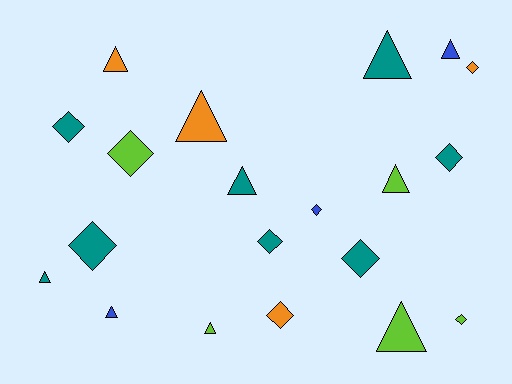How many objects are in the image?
There are 20 objects.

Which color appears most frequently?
Teal, with 8 objects.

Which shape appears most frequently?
Triangle, with 10 objects.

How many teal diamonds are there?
There are 5 teal diamonds.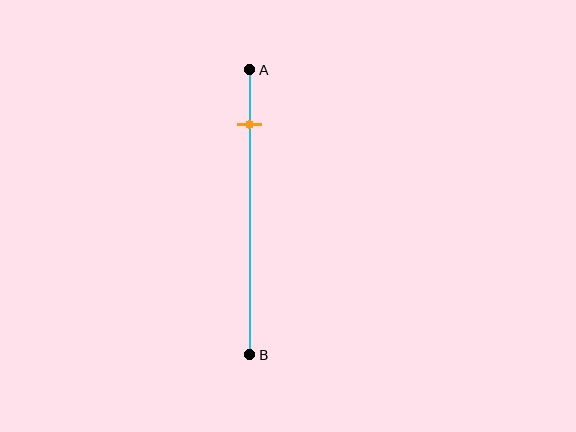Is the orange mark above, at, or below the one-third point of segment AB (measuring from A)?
The orange mark is above the one-third point of segment AB.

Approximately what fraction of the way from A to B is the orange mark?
The orange mark is approximately 20% of the way from A to B.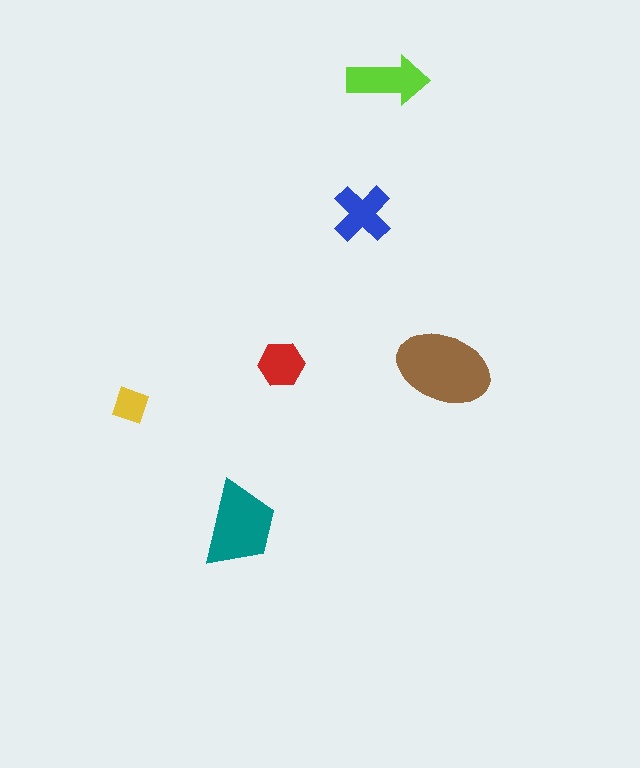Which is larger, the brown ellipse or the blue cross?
The brown ellipse.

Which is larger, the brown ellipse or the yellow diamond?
The brown ellipse.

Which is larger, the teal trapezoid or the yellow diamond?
The teal trapezoid.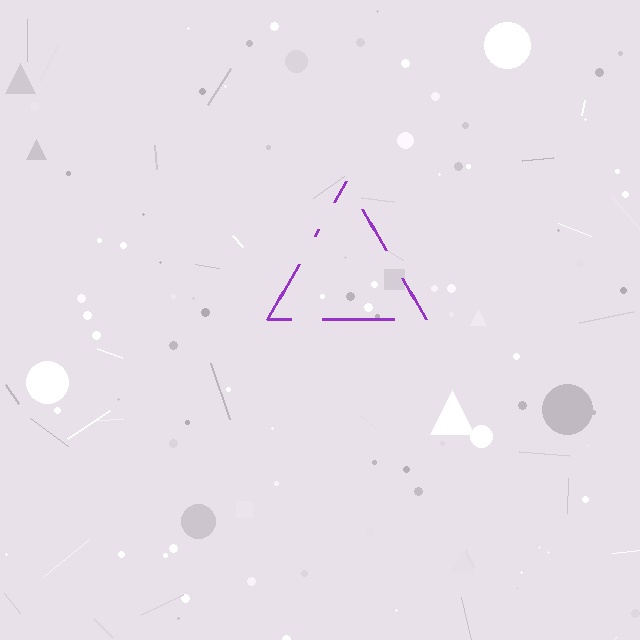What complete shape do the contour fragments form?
The contour fragments form a triangle.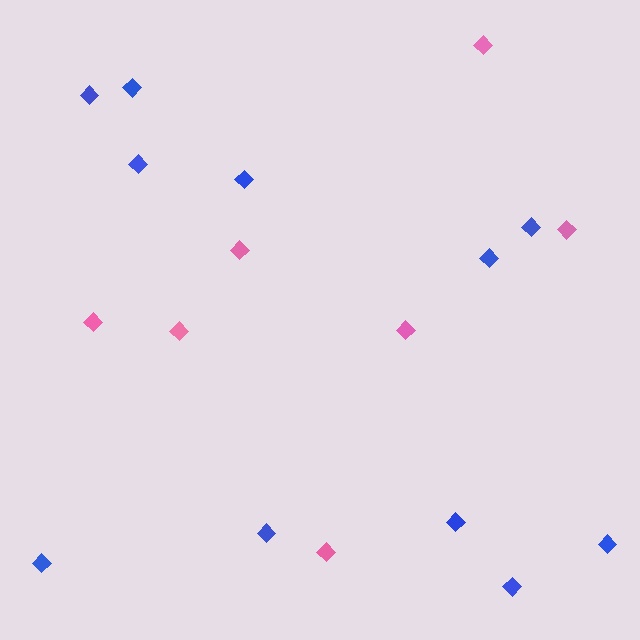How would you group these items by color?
There are 2 groups: one group of pink diamonds (7) and one group of blue diamonds (11).